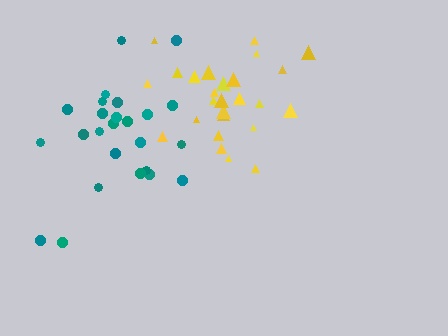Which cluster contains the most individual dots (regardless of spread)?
Yellow (26).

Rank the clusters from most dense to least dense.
yellow, teal.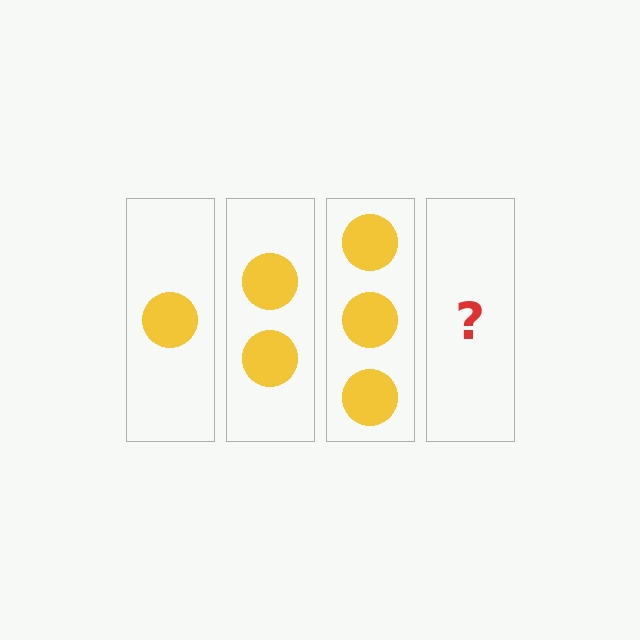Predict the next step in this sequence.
The next step is 4 circles.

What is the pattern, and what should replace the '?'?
The pattern is that each step adds one more circle. The '?' should be 4 circles.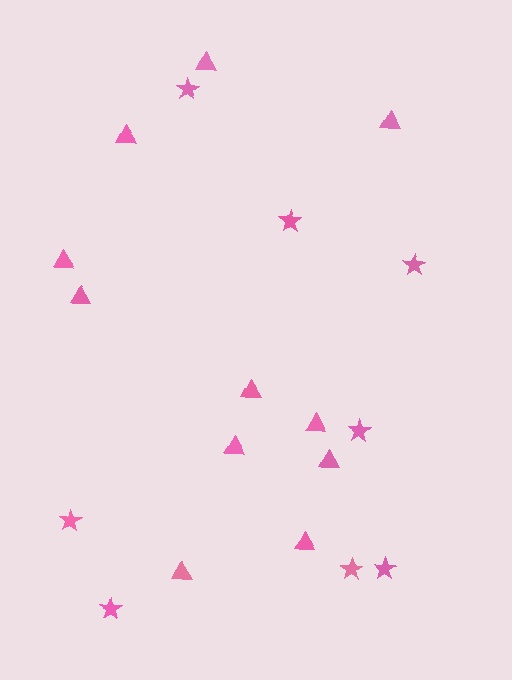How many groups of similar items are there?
There are 2 groups: one group of stars (8) and one group of triangles (11).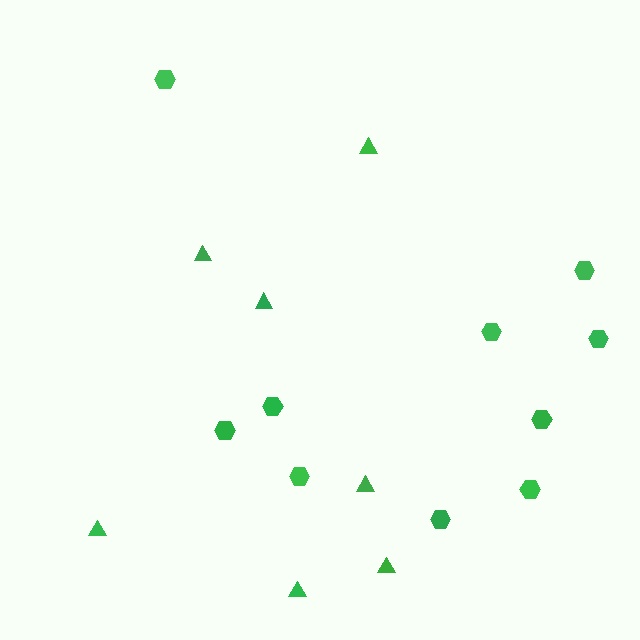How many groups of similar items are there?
There are 2 groups: one group of hexagons (10) and one group of triangles (7).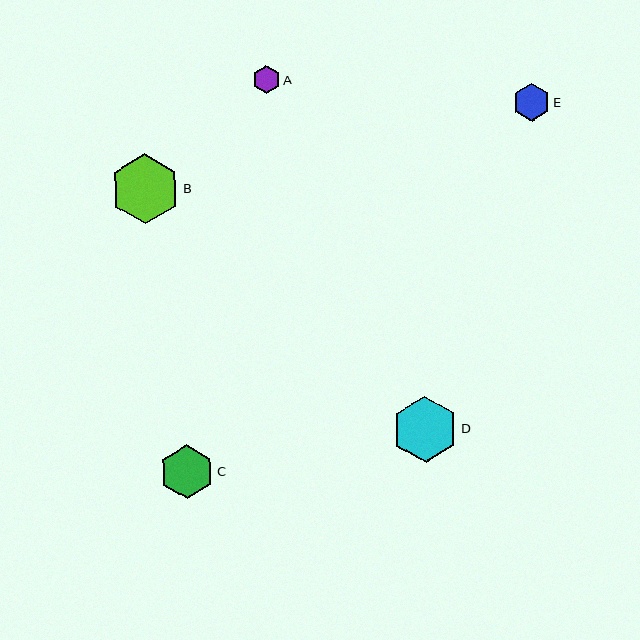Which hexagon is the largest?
Hexagon B is the largest with a size of approximately 70 pixels.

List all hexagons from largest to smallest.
From largest to smallest: B, D, C, E, A.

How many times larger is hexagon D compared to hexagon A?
Hexagon D is approximately 2.4 times the size of hexagon A.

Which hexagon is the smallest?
Hexagon A is the smallest with a size of approximately 28 pixels.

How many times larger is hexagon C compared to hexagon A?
Hexagon C is approximately 1.9 times the size of hexagon A.